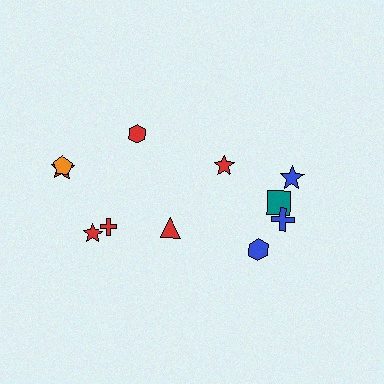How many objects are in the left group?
There are 7 objects.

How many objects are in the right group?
There are 4 objects.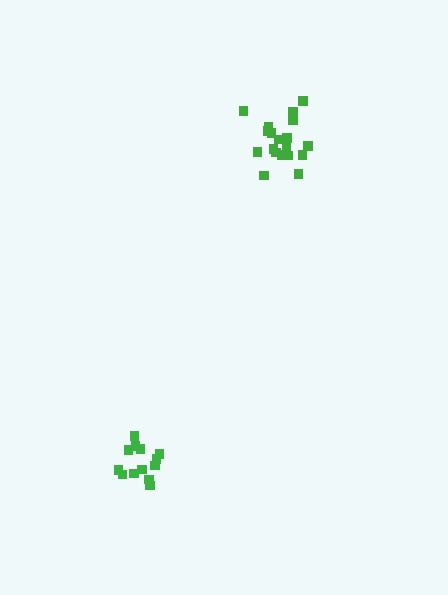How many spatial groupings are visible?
There are 2 spatial groupings.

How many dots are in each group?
Group 1: 19 dots, Group 2: 13 dots (32 total).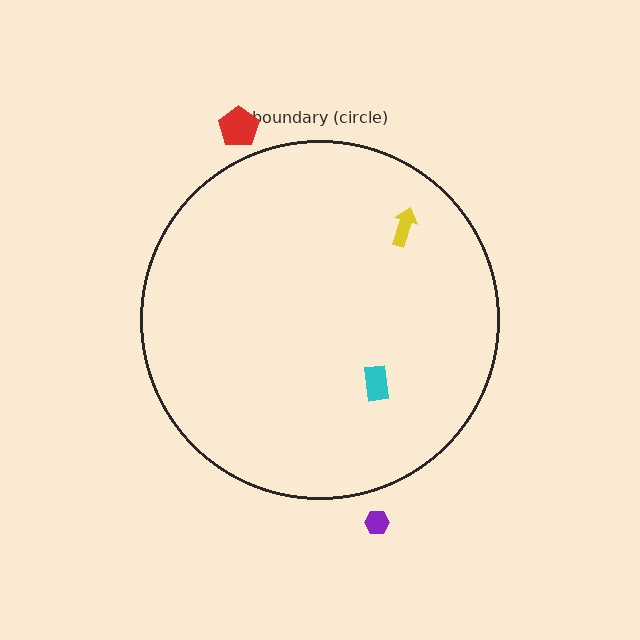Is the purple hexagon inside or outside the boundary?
Outside.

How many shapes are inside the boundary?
2 inside, 2 outside.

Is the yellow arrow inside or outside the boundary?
Inside.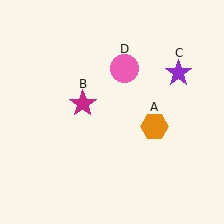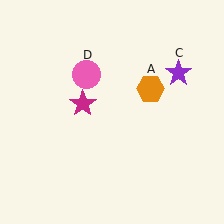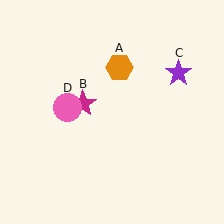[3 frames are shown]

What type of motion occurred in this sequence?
The orange hexagon (object A), pink circle (object D) rotated counterclockwise around the center of the scene.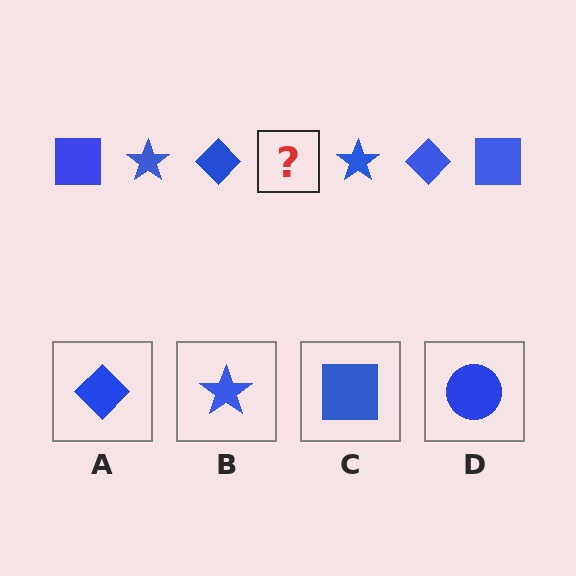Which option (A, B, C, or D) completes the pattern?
C.